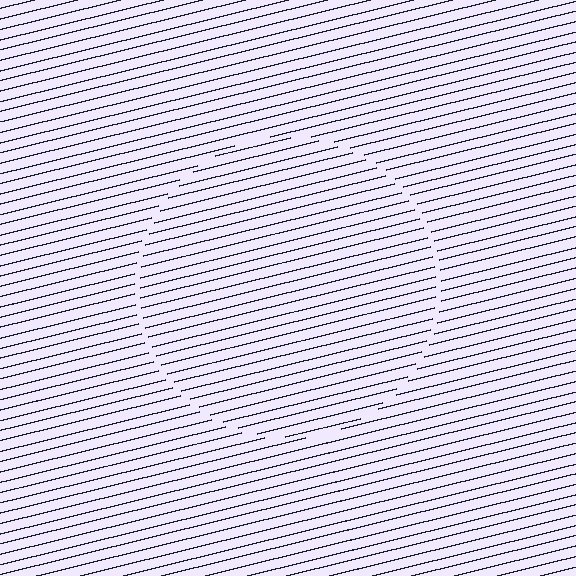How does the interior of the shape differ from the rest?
The interior of the shape contains the same grating, shifted by half a period — the contour is defined by the phase discontinuity where line-ends from the inner and outer gratings abut.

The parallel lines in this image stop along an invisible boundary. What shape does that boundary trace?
An illusory circle. The interior of the shape contains the same grating, shifted by half a period — the contour is defined by the phase discontinuity where line-ends from the inner and outer gratings abut.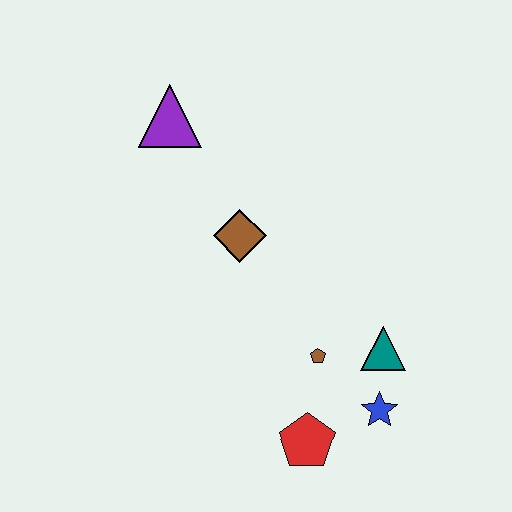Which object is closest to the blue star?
The teal triangle is closest to the blue star.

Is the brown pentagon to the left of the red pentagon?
No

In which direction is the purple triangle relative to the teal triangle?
The purple triangle is above the teal triangle.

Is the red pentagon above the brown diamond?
No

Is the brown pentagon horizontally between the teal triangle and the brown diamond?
Yes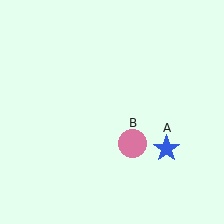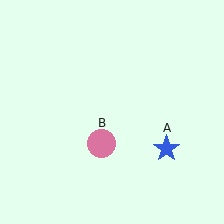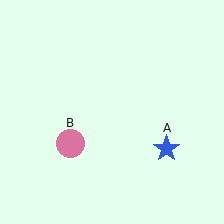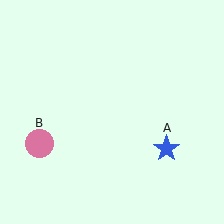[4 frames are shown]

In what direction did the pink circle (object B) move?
The pink circle (object B) moved left.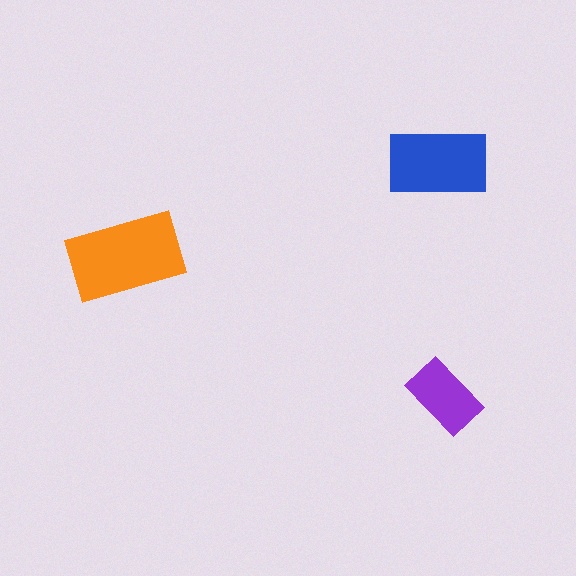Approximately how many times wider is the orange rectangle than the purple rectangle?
About 1.5 times wider.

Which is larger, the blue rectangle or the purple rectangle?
The blue one.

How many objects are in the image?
There are 3 objects in the image.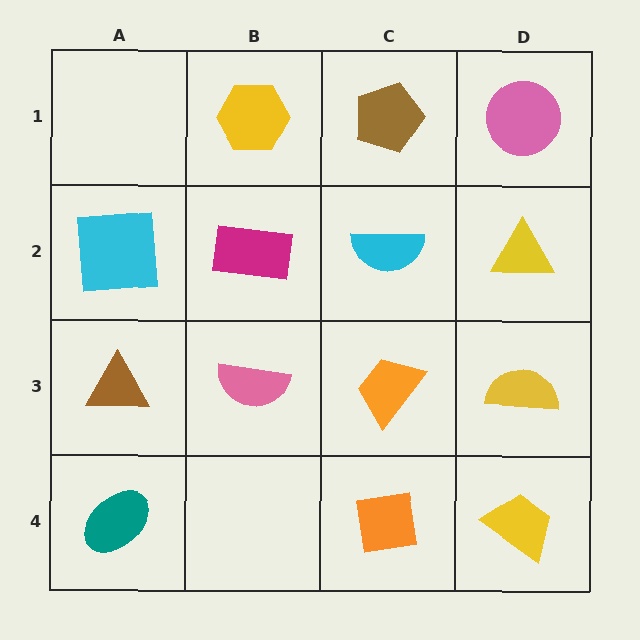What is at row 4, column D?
A yellow trapezoid.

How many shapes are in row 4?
3 shapes.